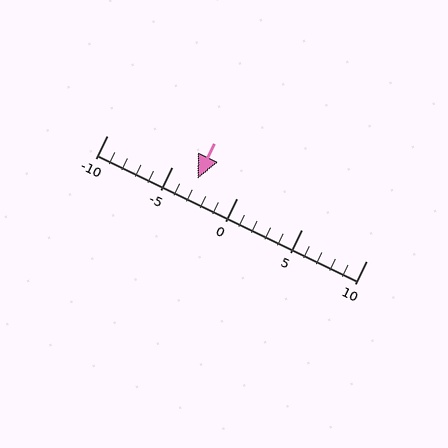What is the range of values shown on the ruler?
The ruler shows values from -10 to 10.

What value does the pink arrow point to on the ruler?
The pink arrow points to approximately -3.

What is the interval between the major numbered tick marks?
The major tick marks are spaced 5 units apart.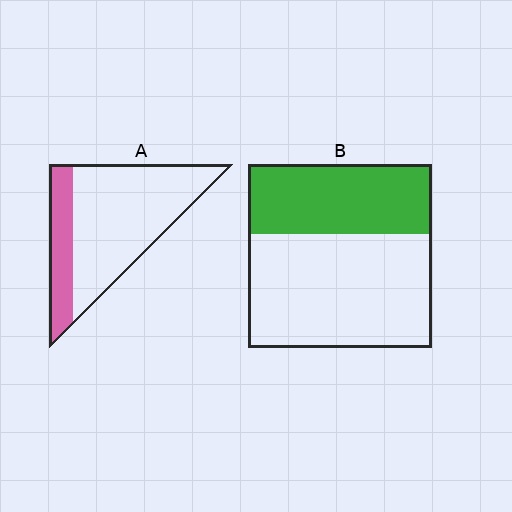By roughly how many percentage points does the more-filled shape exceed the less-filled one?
By roughly 15 percentage points (B over A).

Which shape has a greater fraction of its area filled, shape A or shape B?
Shape B.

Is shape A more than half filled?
No.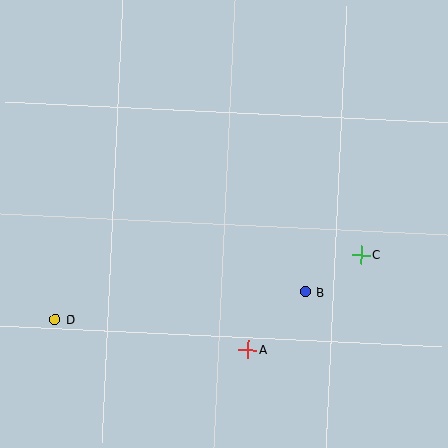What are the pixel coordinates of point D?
Point D is at (55, 319).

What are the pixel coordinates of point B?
Point B is at (305, 292).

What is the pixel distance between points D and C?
The distance between D and C is 313 pixels.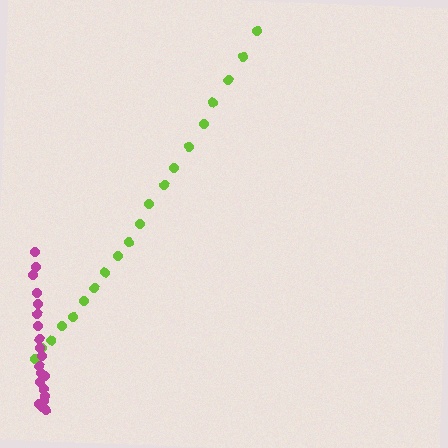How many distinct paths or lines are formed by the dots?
There are 2 distinct paths.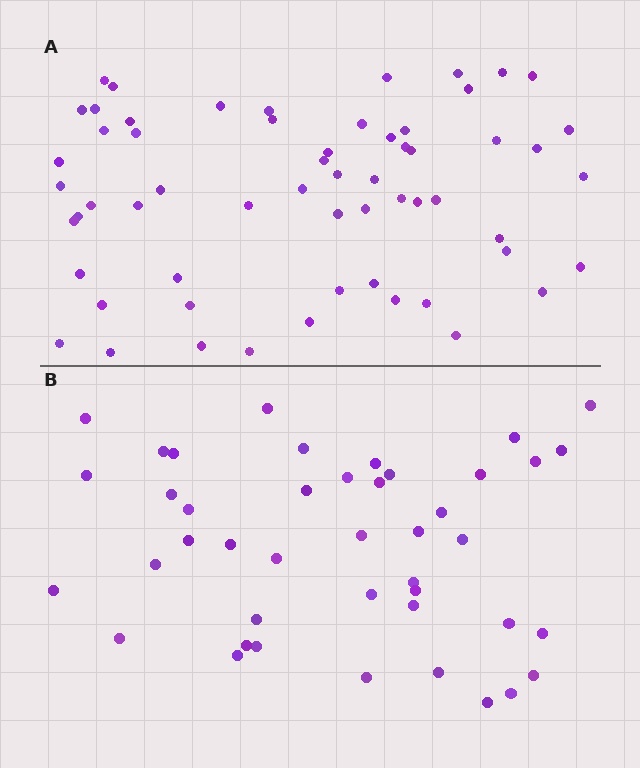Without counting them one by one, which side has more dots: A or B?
Region A (the top region) has more dots.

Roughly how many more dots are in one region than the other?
Region A has approximately 15 more dots than region B.